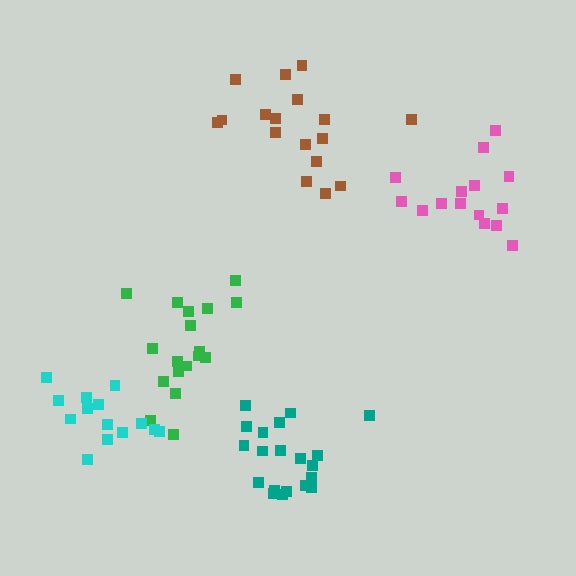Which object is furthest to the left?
The cyan cluster is leftmost.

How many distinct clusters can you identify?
There are 5 distinct clusters.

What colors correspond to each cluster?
The clusters are colored: brown, teal, green, pink, cyan.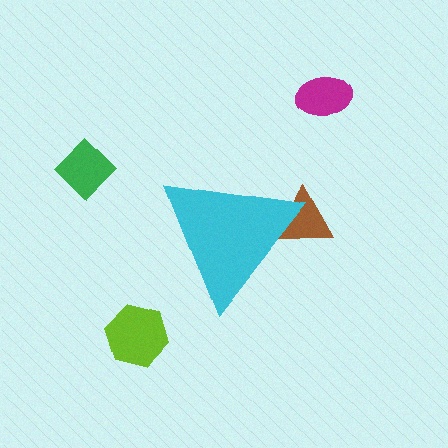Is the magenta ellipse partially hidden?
No, the magenta ellipse is fully visible.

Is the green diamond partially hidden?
No, the green diamond is fully visible.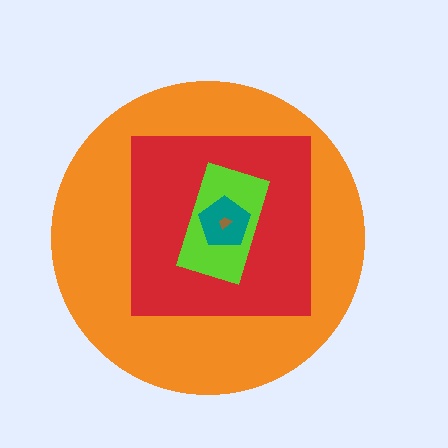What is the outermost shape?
The orange circle.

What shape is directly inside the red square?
The lime rectangle.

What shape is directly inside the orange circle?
The red square.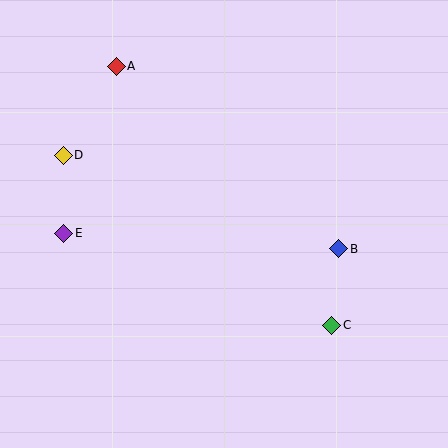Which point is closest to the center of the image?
Point B at (339, 249) is closest to the center.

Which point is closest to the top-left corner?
Point A is closest to the top-left corner.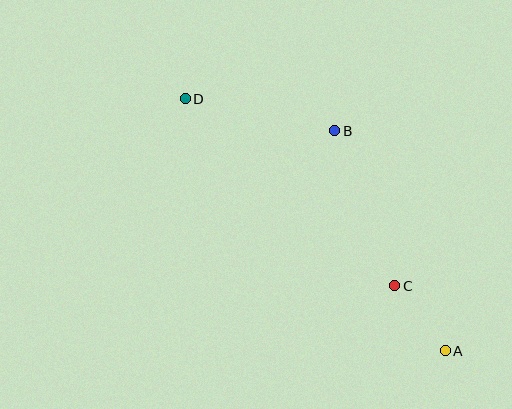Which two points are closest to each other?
Points A and C are closest to each other.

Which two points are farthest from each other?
Points A and D are farthest from each other.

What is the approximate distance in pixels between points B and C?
The distance between B and C is approximately 166 pixels.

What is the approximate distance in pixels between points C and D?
The distance between C and D is approximately 281 pixels.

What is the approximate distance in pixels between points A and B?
The distance between A and B is approximately 246 pixels.